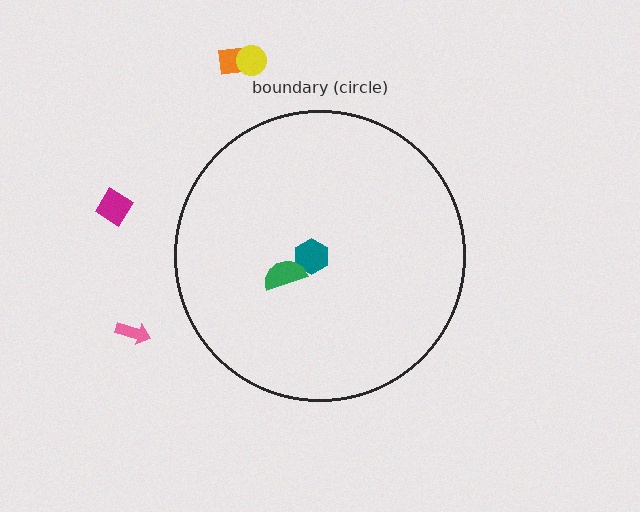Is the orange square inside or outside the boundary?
Outside.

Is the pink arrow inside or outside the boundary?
Outside.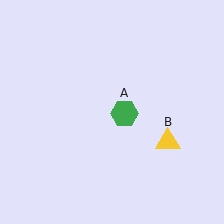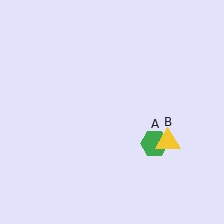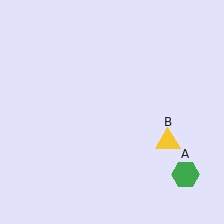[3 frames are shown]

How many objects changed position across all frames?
1 object changed position: green hexagon (object A).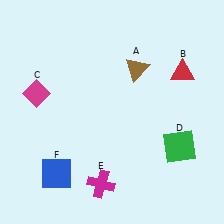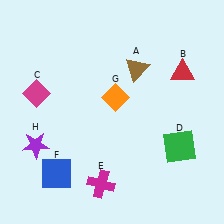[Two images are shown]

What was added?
An orange diamond (G), a purple star (H) were added in Image 2.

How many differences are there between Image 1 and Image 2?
There are 2 differences between the two images.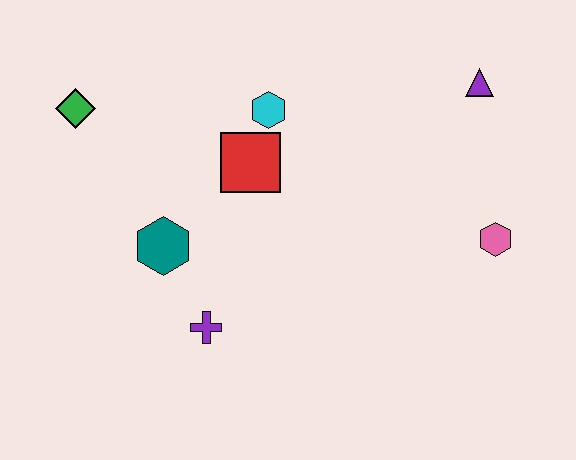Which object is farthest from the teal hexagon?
The purple triangle is farthest from the teal hexagon.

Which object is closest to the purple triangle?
The pink hexagon is closest to the purple triangle.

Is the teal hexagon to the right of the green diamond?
Yes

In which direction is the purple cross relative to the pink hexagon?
The purple cross is to the left of the pink hexagon.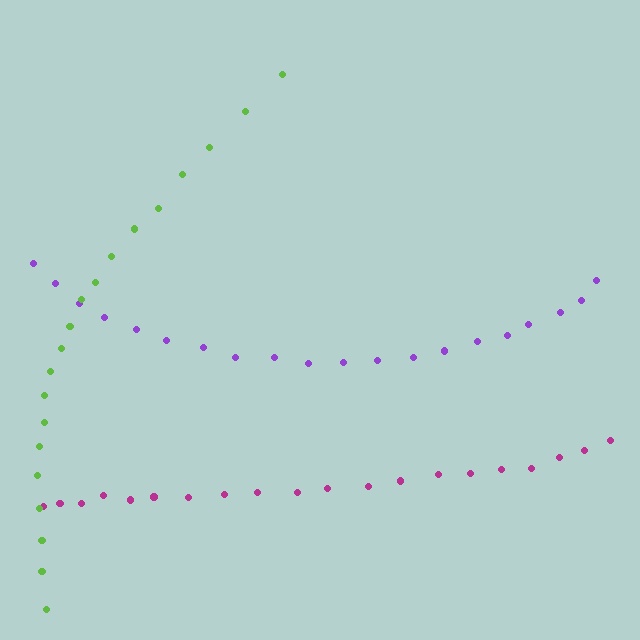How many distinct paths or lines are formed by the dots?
There are 3 distinct paths.